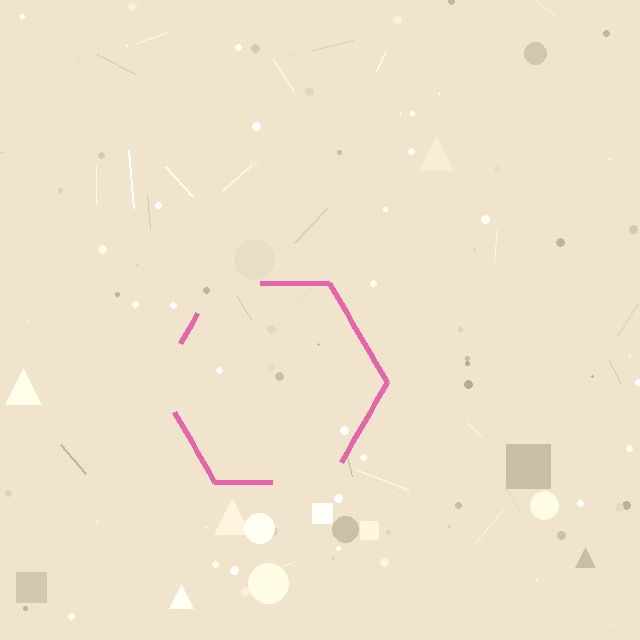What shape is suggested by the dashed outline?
The dashed outline suggests a hexagon.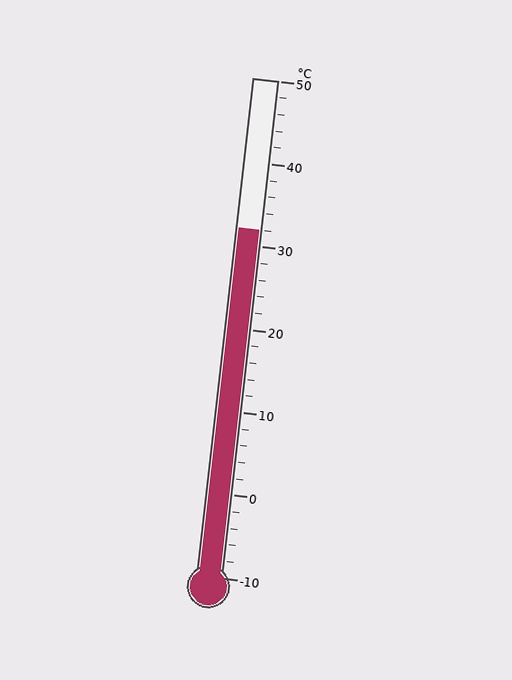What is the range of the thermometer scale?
The thermometer scale ranges from -10°C to 50°C.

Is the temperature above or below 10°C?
The temperature is above 10°C.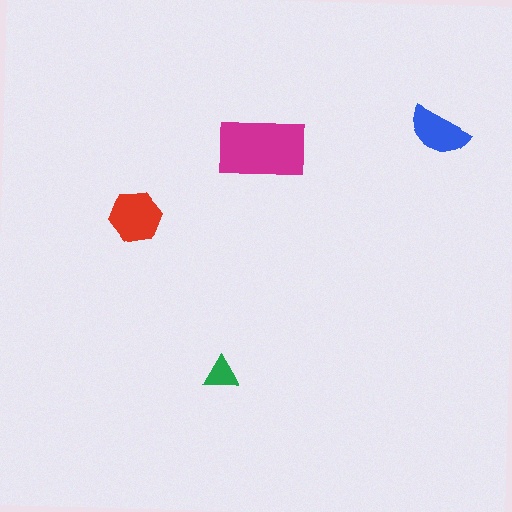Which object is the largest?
The magenta rectangle.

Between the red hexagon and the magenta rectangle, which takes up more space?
The magenta rectangle.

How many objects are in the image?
There are 4 objects in the image.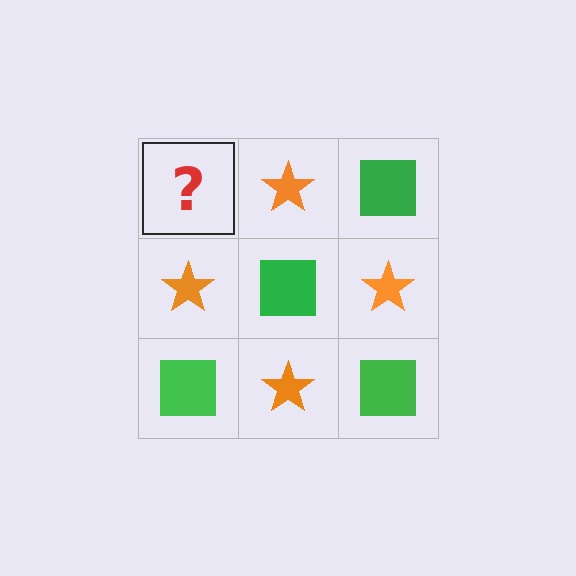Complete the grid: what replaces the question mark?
The question mark should be replaced with a green square.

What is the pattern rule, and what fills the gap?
The rule is that it alternates green square and orange star in a checkerboard pattern. The gap should be filled with a green square.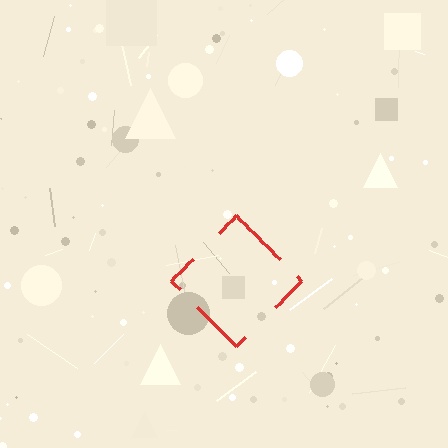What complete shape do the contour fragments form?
The contour fragments form a diamond.